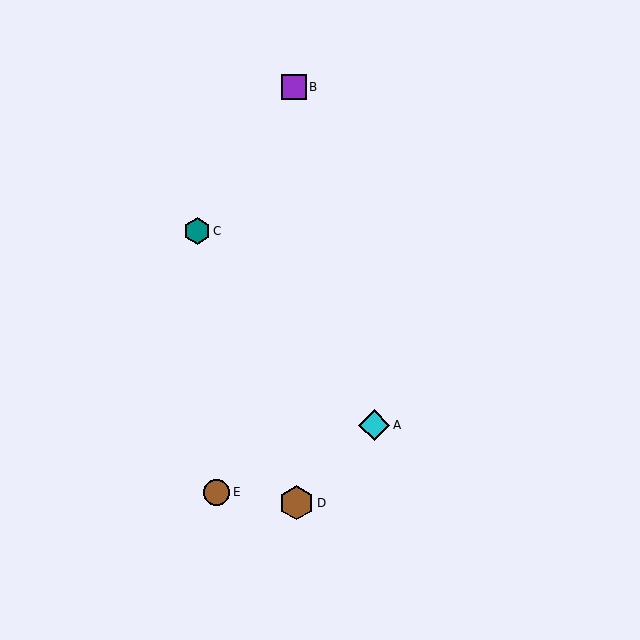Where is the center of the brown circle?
The center of the brown circle is at (217, 492).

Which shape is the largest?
The brown hexagon (labeled D) is the largest.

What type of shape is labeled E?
Shape E is a brown circle.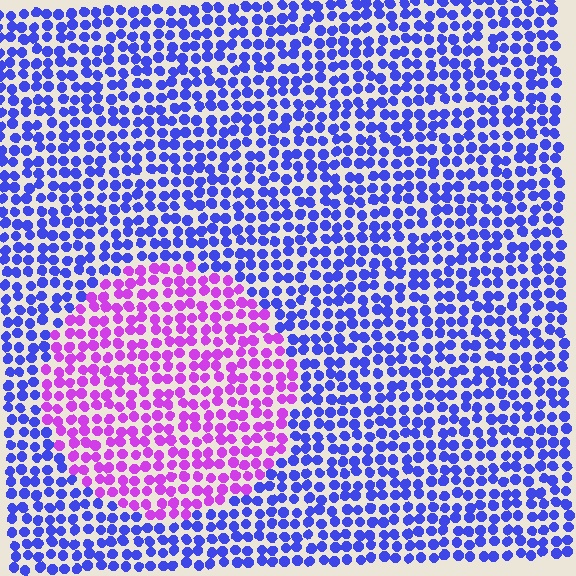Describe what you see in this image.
The image is filled with small blue elements in a uniform arrangement. A circle-shaped region is visible where the elements are tinted to a slightly different hue, forming a subtle color boundary.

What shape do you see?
I see a circle.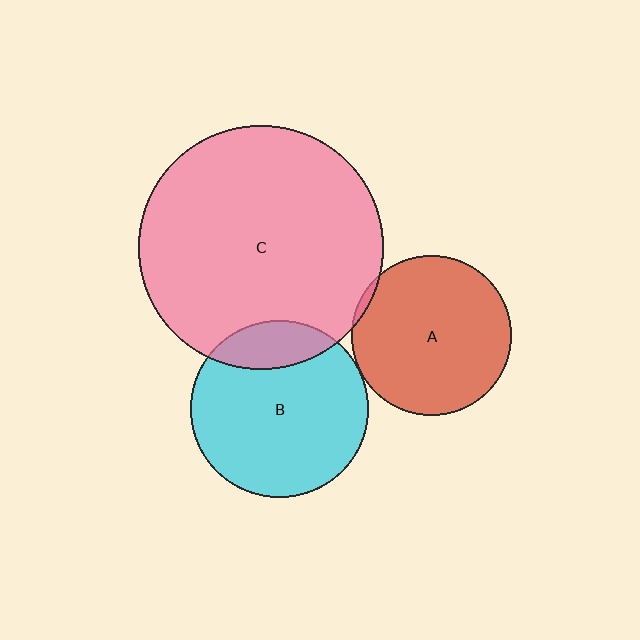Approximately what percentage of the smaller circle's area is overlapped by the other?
Approximately 5%.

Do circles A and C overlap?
Yes.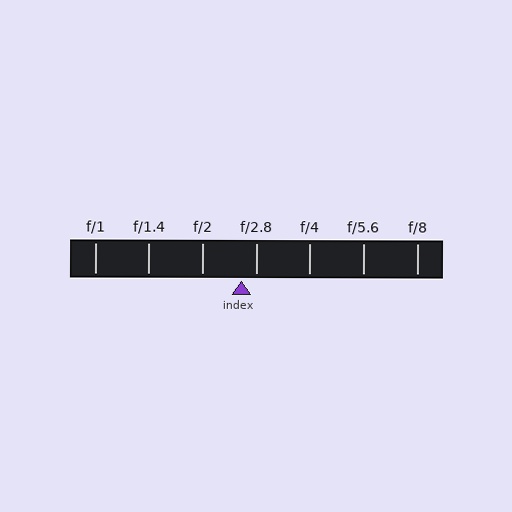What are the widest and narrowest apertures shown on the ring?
The widest aperture shown is f/1 and the narrowest is f/8.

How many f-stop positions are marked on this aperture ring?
There are 7 f-stop positions marked.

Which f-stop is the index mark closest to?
The index mark is closest to f/2.8.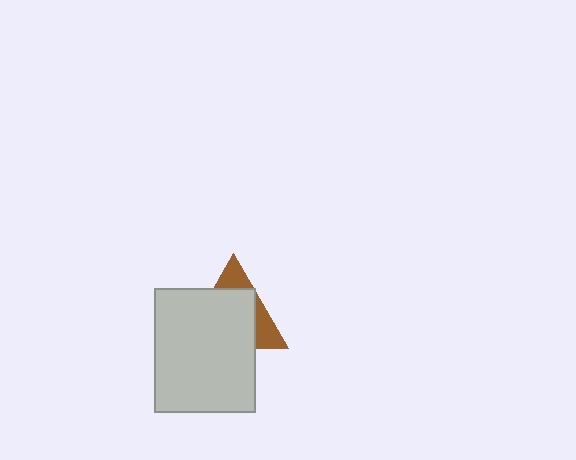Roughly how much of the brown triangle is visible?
A small part of it is visible (roughly 32%).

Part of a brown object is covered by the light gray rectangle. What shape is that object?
It is a triangle.